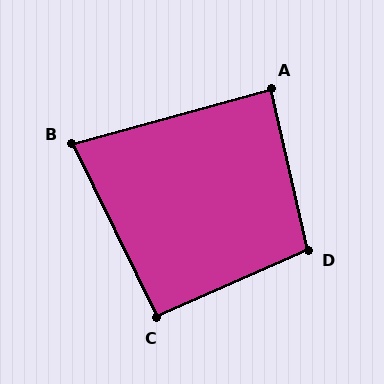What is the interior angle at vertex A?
Approximately 88 degrees (approximately right).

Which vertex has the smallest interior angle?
B, at approximately 79 degrees.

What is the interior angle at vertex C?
Approximately 92 degrees (approximately right).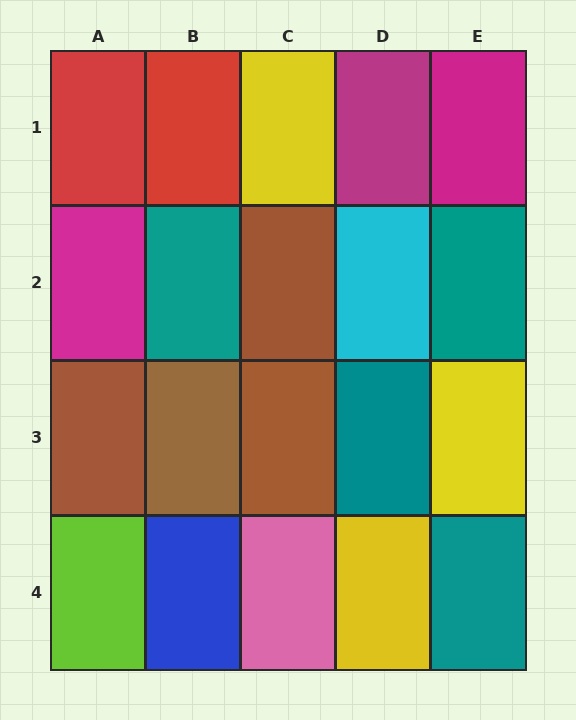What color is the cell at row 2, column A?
Magenta.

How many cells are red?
2 cells are red.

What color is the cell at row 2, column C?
Brown.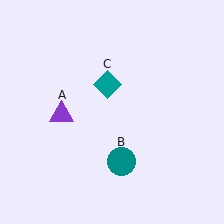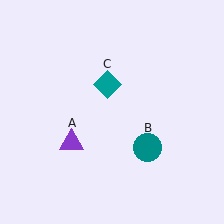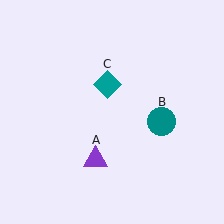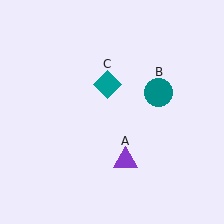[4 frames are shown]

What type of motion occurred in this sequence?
The purple triangle (object A), teal circle (object B) rotated counterclockwise around the center of the scene.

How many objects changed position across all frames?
2 objects changed position: purple triangle (object A), teal circle (object B).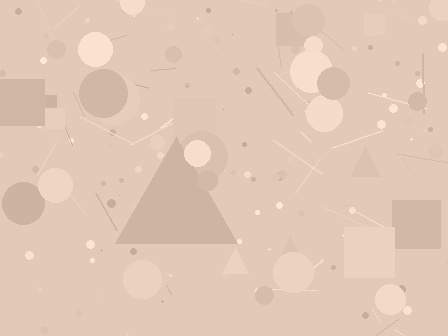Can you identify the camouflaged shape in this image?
The camouflaged shape is a triangle.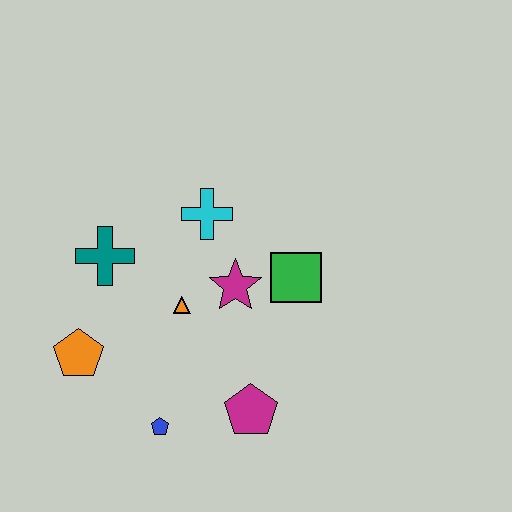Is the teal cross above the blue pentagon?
Yes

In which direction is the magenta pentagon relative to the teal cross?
The magenta pentagon is below the teal cross.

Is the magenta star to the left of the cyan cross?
No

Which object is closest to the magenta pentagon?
The blue pentagon is closest to the magenta pentagon.